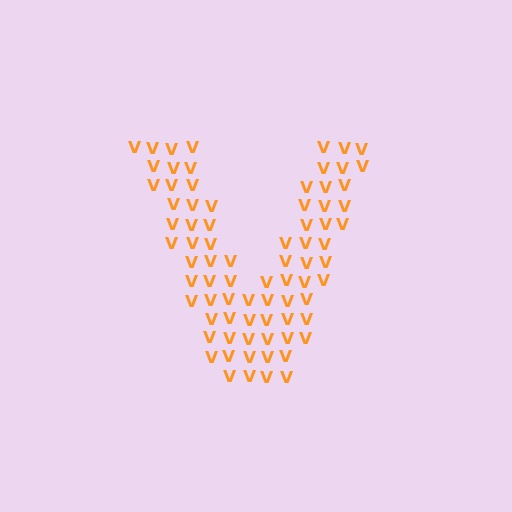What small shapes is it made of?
It is made of small letter V's.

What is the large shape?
The large shape is the letter V.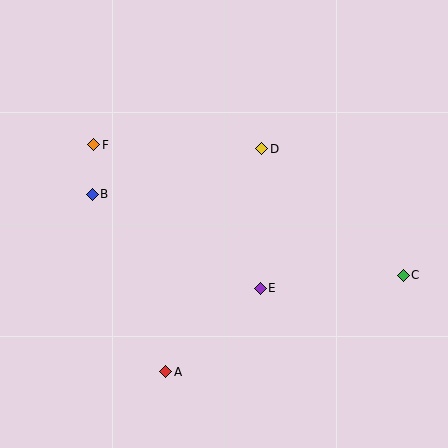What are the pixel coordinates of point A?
Point A is at (166, 372).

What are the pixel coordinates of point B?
Point B is at (92, 194).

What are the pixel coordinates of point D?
Point D is at (262, 149).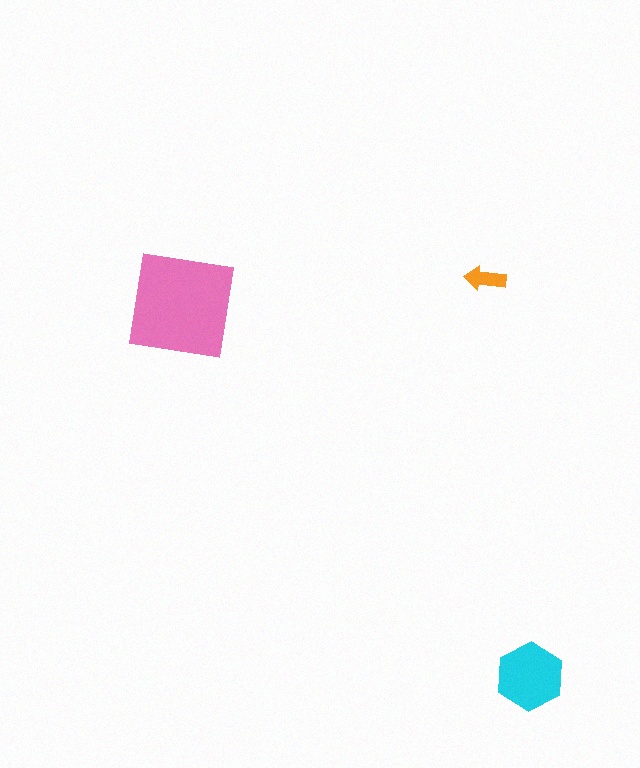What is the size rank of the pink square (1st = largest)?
1st.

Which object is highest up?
The orange arrow is topmost.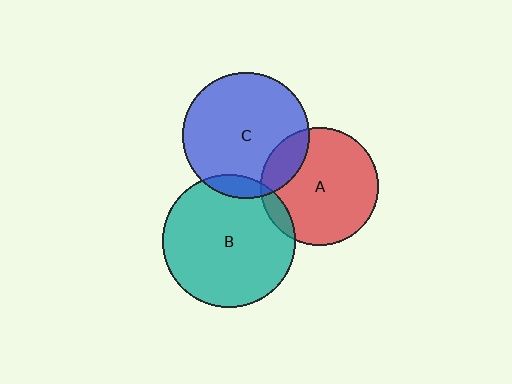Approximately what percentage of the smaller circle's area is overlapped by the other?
Approximately 10%.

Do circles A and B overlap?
Yes.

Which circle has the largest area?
Circle B (teal).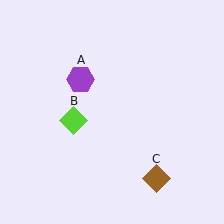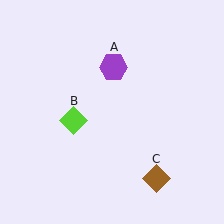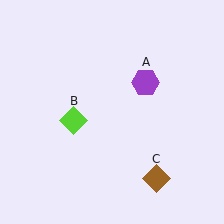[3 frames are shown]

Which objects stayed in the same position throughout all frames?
Lime diamond (object B) and brown diamond (object C) remained stationary.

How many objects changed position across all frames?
1 object changed position: purple hexagon (object A).